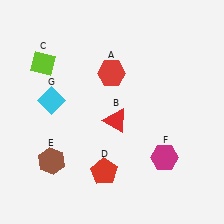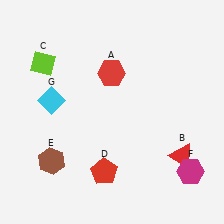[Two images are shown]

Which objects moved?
The objects that moved are: the red triangle (B), the magenta hexagon (F).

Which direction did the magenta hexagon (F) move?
The magenta hexagon (F) moved right.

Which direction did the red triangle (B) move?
The red triangle (B) moved right.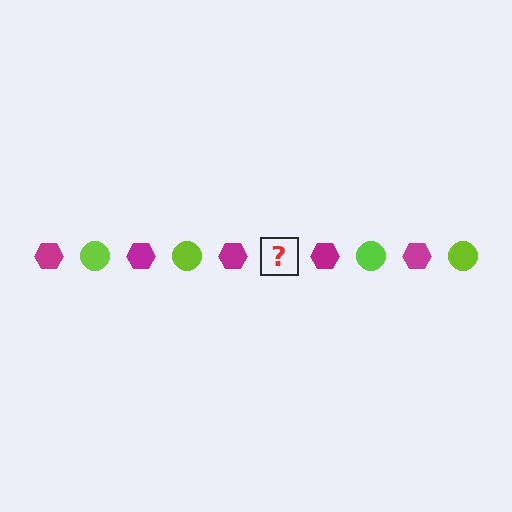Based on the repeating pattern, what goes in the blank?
The blank should be a lime circle.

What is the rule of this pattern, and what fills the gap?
The rule is that the pattern alternates between magenta hexagon and lime circle. The gap should be filled with a lime circle.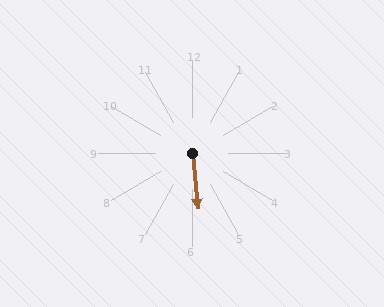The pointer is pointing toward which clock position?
Roughly 6 o'clock.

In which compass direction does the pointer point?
South.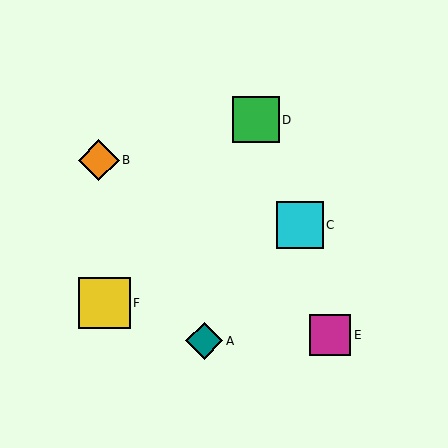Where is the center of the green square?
The center of the green square is at (256, 120).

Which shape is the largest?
The yellow square (labeled F) is the largest.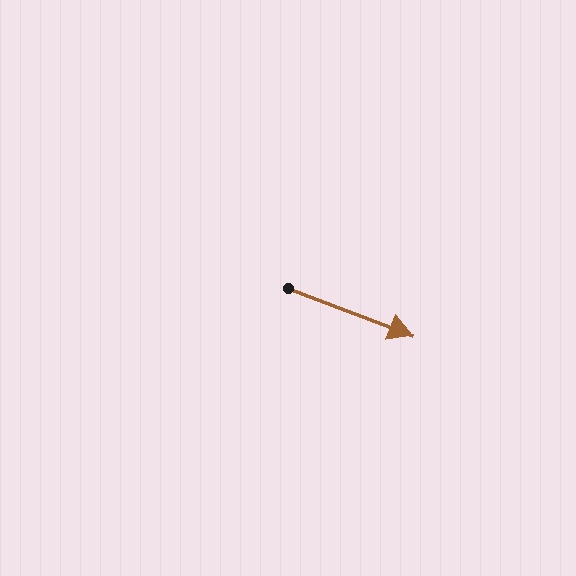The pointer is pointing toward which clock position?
Roughly 4 o'clock.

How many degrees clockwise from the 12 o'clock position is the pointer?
Approximately 111 degrees.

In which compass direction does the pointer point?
East.